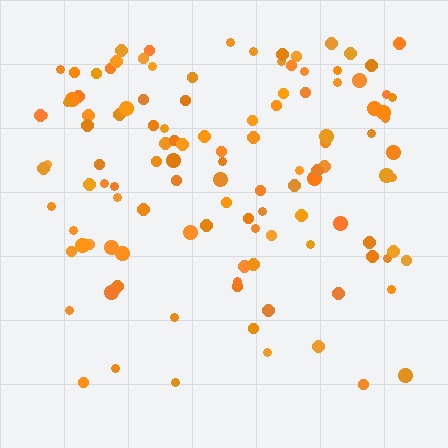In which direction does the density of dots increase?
From bottom to top, with the top side densest.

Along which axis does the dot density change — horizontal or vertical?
Vertical.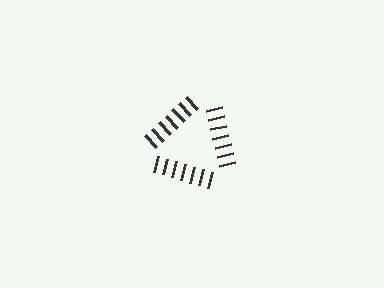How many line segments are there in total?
21 — 7 along each of the 3 edges.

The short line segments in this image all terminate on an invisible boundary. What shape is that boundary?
An illusory triangle — the line segments terminate on its edges but no continuous stroke is drawn.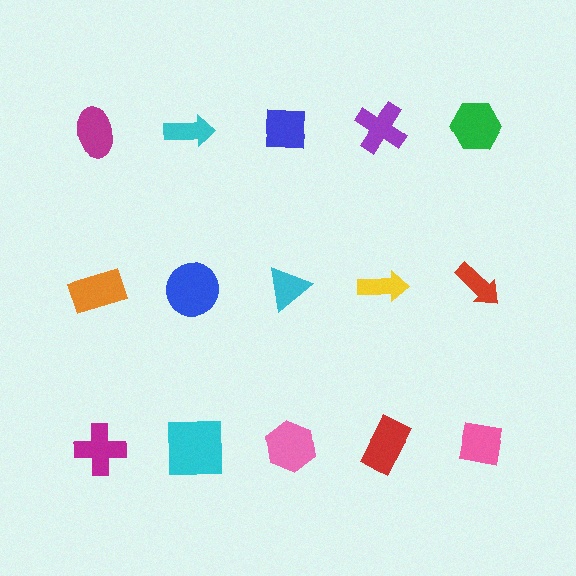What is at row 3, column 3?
A pink hexagon.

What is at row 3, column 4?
A red rectangle.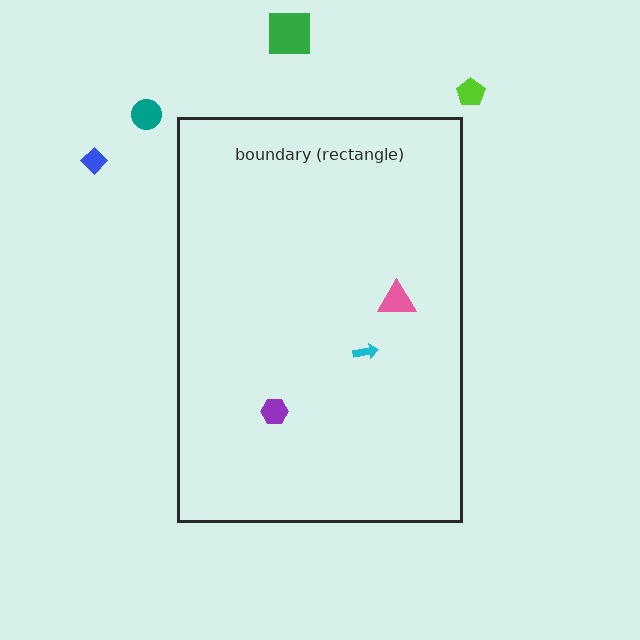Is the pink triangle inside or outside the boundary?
Inside.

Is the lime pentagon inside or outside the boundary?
Outside.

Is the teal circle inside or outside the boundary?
Outside.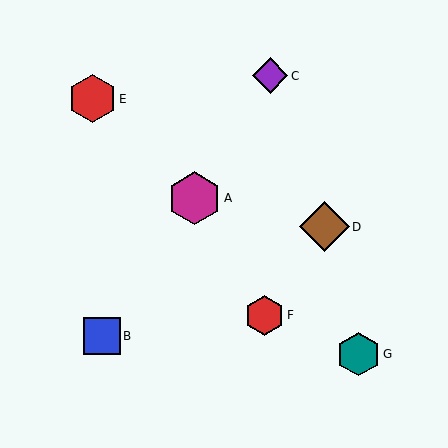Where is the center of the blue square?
The center of the blue square is at (102, 336).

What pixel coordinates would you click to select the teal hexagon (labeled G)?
Click at (359, 354) to select the teal hexagon G.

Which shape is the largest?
The magenta hexagon (labeled A) is the largest.